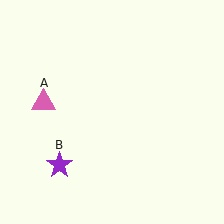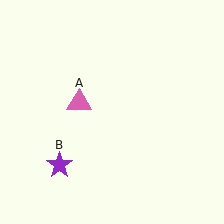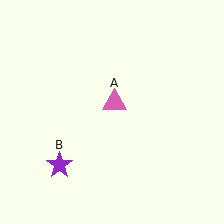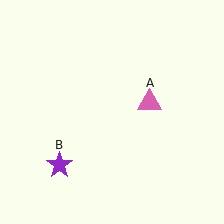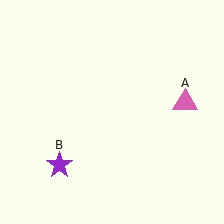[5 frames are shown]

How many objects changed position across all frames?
1 object changed position: pink triangle (object A).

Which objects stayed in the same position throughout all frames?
Purple star (object B) remained stationary.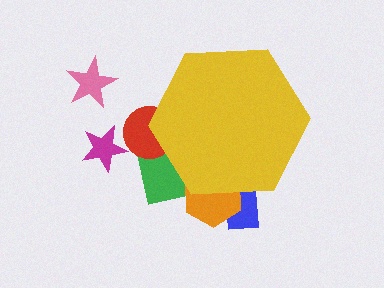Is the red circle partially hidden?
Yes, the red circle is partially hidden behind the yellow hexagon.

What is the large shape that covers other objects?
A yellow hexagon.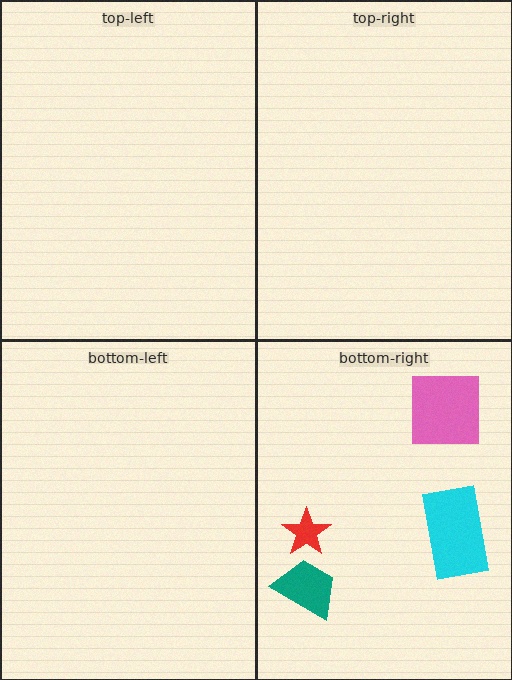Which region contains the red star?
The bottom-right region.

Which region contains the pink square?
The bottom-right region.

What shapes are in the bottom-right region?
The pink square, the red star, the cyan rectangle, the teal trapezoid.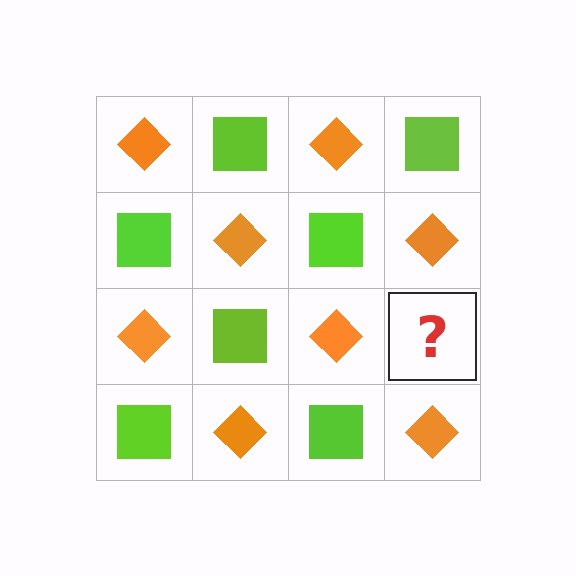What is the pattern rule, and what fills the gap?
The rule is that it alternates orange diamond and lime square in a checkerboard pattern. The gap should be filled with a lime square.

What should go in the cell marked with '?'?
The missing cell should contain a lime square.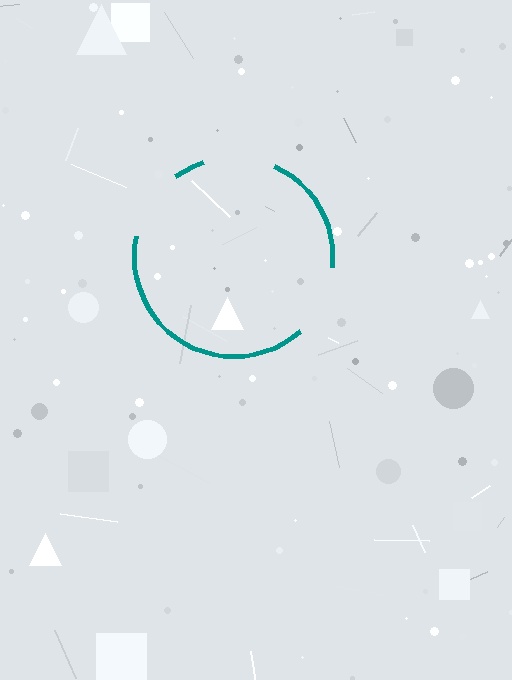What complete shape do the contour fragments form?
The contour fragments form a circle.